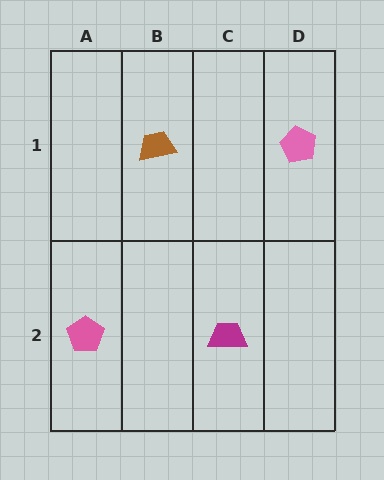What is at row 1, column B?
A brown trapezoid.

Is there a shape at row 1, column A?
No, that cell is empty.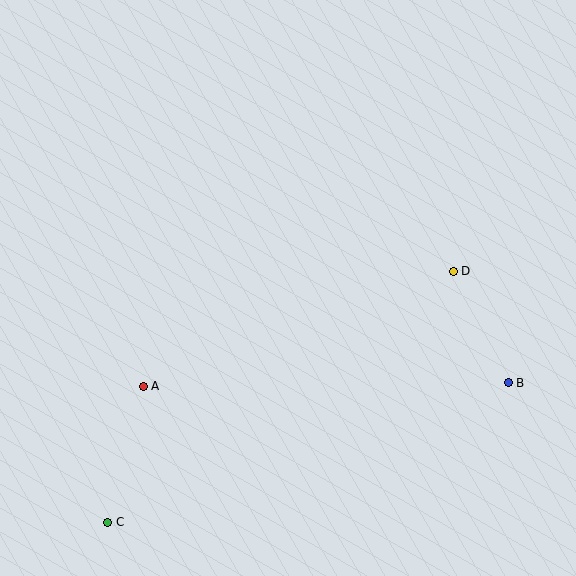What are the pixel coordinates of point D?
Point D is at (453, 271).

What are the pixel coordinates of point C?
Point C is at (108, 522).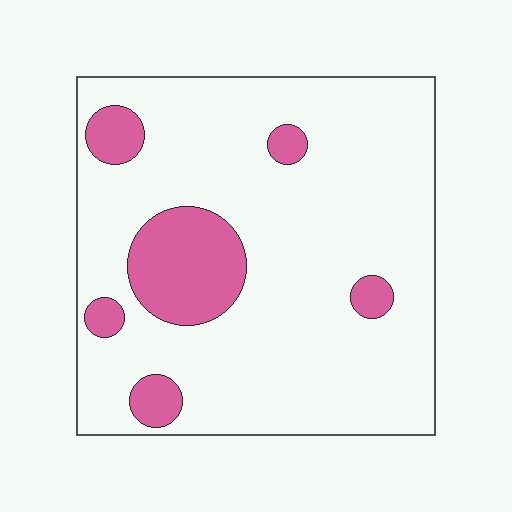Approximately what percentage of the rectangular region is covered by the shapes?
Approximately 15%.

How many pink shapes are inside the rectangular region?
6.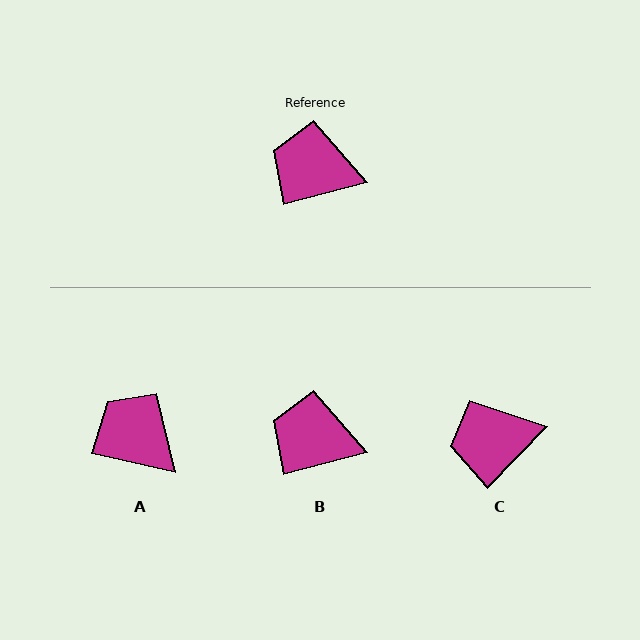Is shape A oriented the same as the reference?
No, it is off by about 28 degrees.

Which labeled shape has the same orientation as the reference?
B.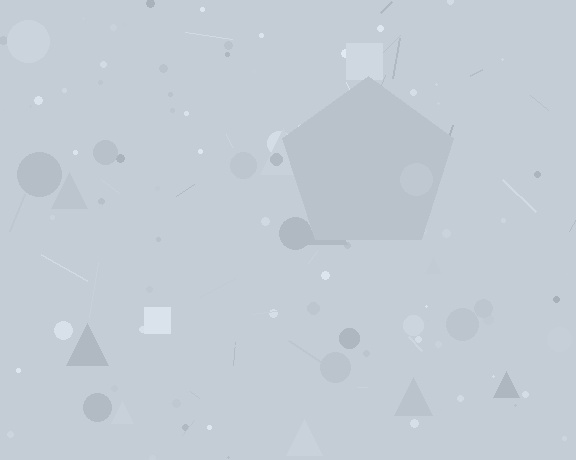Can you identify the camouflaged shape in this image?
The camouflaged shape is a pentagon.